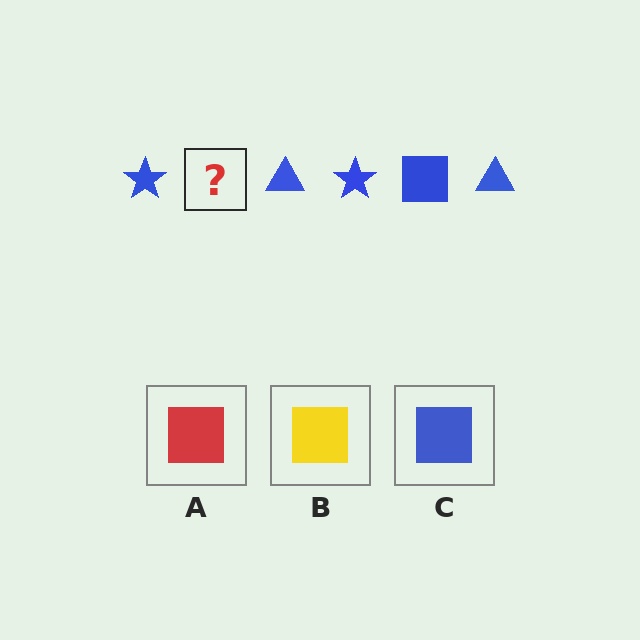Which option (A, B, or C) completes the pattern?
C.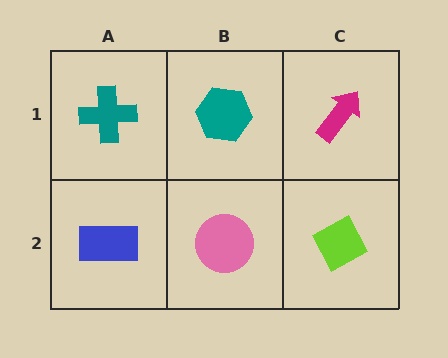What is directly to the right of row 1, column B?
A magenta arrow.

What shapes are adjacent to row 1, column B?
A pink circle (row 2, column B), a teal cross (row 1, column A), a magenta arrow (row 1, column C).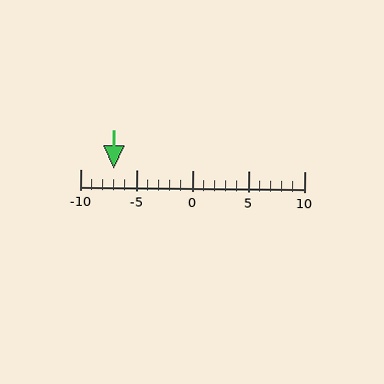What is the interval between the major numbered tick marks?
The major tick marks are spaced 5 units apart.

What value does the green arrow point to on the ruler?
The green arrow points to approximately -7.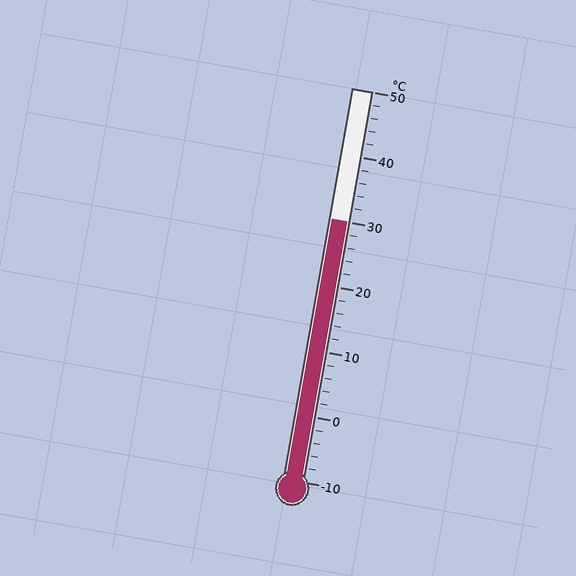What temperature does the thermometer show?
The thermometer shows approximately 30°C.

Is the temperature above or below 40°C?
The temperature is below 40°C.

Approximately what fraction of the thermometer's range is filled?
The thermometer is filled to approximately 65% of its range.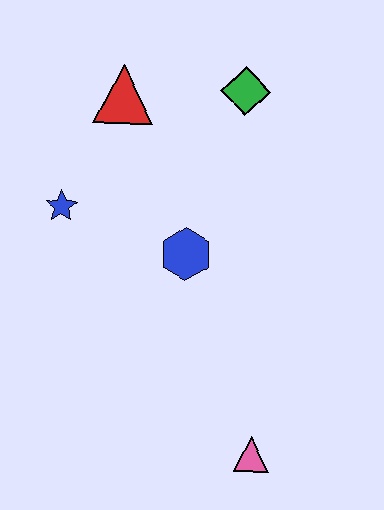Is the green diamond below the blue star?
No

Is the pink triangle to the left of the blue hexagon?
No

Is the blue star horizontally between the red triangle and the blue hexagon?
No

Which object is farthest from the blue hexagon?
The pink triangle is farthest from the blue hexagon.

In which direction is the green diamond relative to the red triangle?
The green diamond is to the right of the red triangle.